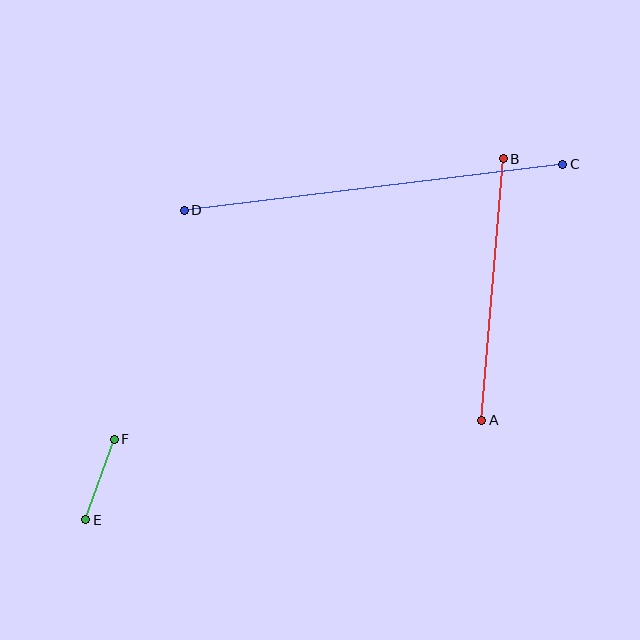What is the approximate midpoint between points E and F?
The midpoint is at approximately (100, 479) pixels.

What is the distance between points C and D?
The distance is approximately 382 pixels.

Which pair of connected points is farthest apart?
Points C and D are farthest apart.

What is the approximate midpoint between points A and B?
The midpoint is at approximately (493, 290) pixels.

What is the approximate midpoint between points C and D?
The midpoint is at approximately (374, 187) pixels.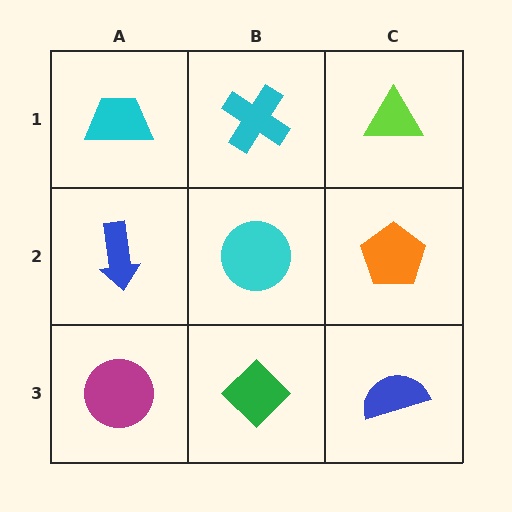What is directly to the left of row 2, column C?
A cyan circle.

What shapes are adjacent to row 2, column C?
A lime triangle (row 1, column C), a blue semicircle (row 3, column C), a cyan circle (row 2, column B).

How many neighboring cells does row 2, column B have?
4.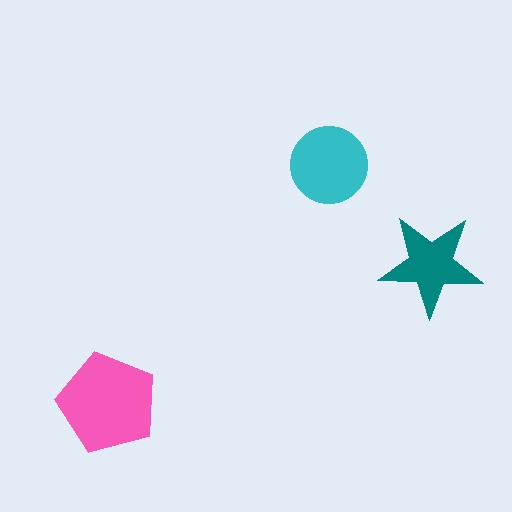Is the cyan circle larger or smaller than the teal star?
Larger.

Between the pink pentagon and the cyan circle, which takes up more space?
The pink pentagon.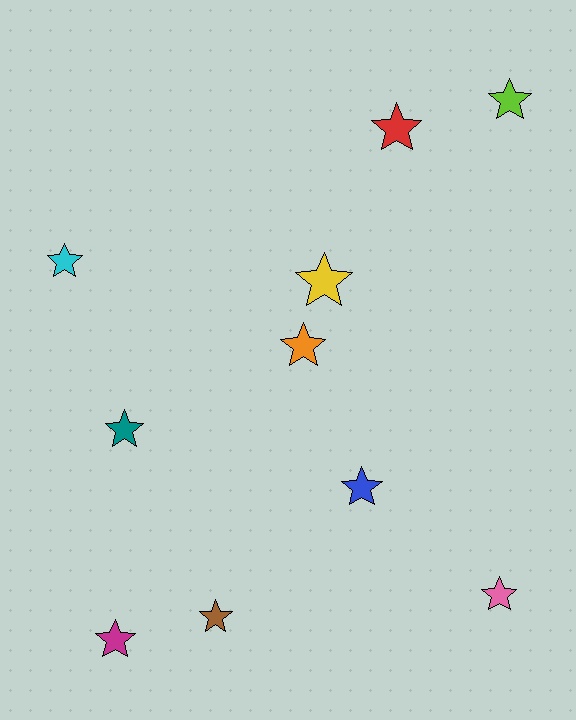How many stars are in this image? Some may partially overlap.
There are 10 stars.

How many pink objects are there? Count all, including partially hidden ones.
There is 1 pink object.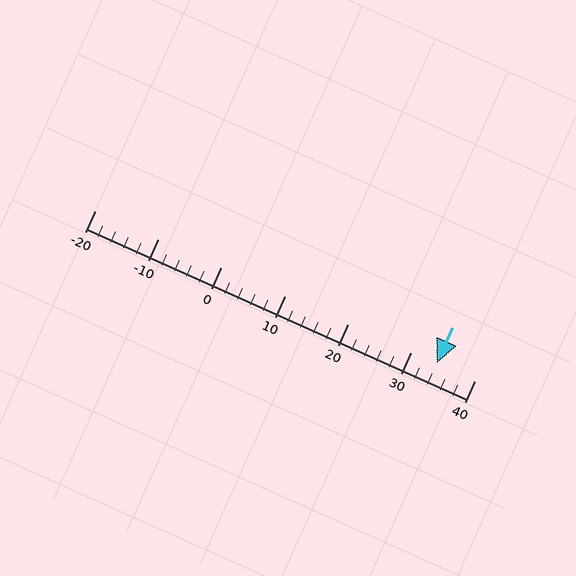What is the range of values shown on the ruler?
The ruler shows values from -20 to 40.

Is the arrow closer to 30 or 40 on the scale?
The arrow is closer to 30.